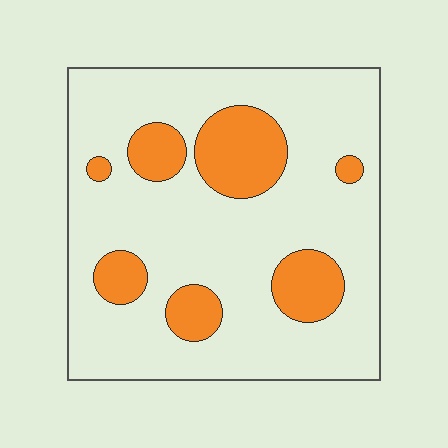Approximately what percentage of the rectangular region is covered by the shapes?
Approximately 20%.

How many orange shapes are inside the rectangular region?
7.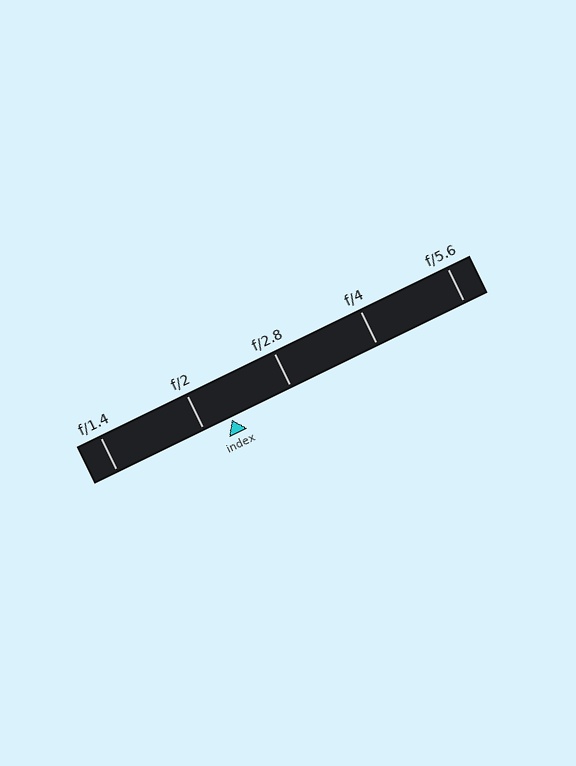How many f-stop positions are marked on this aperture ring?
There are 5 f-stop positions marked.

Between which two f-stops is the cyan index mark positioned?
The index mark is between f/2 and f/2.8.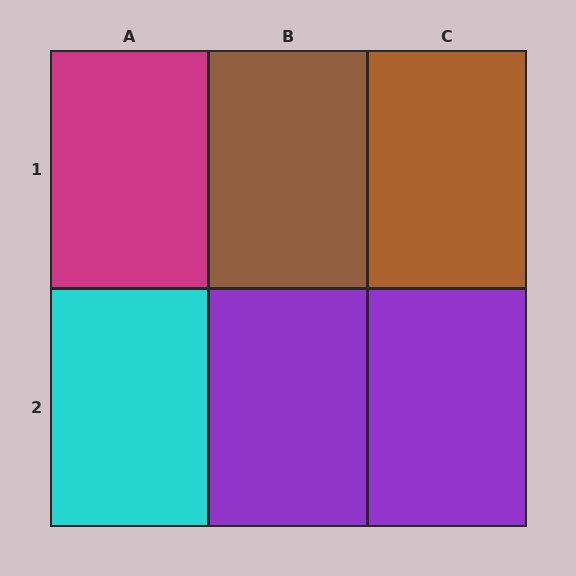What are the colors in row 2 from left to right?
Cyan, purple, purple.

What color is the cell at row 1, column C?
Brown.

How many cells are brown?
2 cells are brown.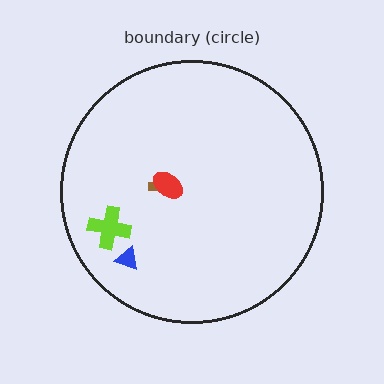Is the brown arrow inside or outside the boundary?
Inside.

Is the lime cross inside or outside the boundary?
Inside.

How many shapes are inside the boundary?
4 inside, 0 outside.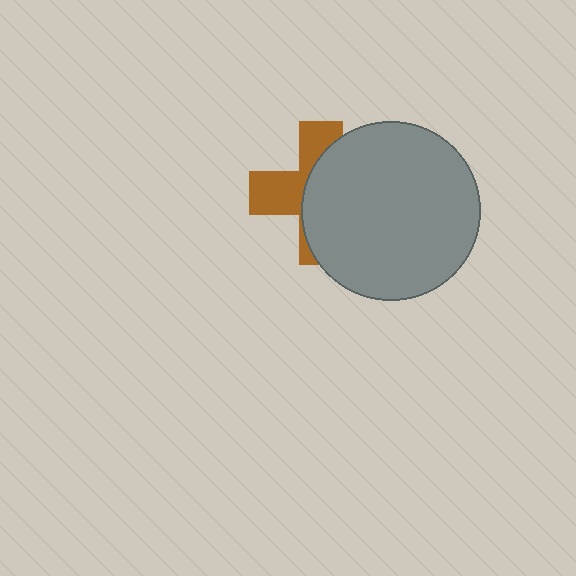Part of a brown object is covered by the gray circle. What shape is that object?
It is a cross.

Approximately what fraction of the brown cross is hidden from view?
Roughly 60% of the brown cross is hidden behind the gray circle.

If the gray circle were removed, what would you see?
You would see the complete brown cross.